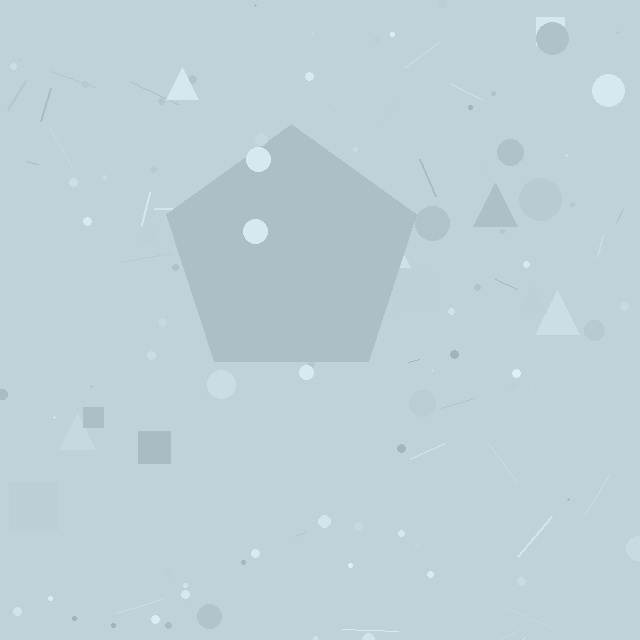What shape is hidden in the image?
A pentagon is hidden in the image.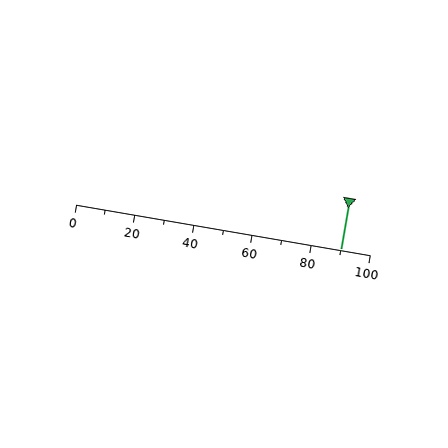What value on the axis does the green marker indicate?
The marker indicates approximately 90.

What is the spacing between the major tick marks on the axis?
The major ticks are spaced 20 apart.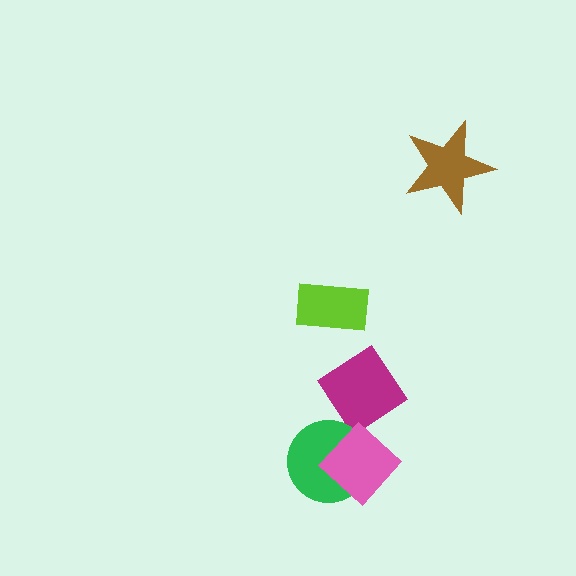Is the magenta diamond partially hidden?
No, no other shape covers it.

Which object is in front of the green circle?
The pink diamond is in front of the green circle.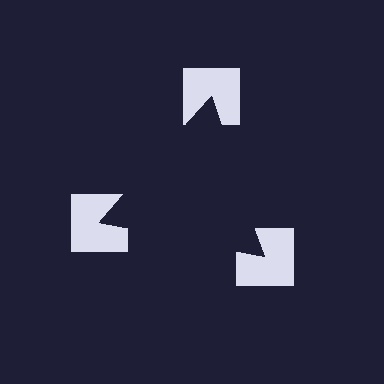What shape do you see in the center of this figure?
An illusory triangle — its edges are inferred from the aligned wedge cuts in the notched squares, not physically drawn.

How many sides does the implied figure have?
3 sides.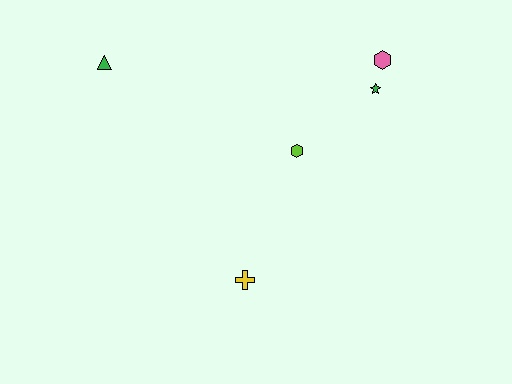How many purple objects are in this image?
There are no purple objects.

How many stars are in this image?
There is 1 star.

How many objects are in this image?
There are 5 objects.